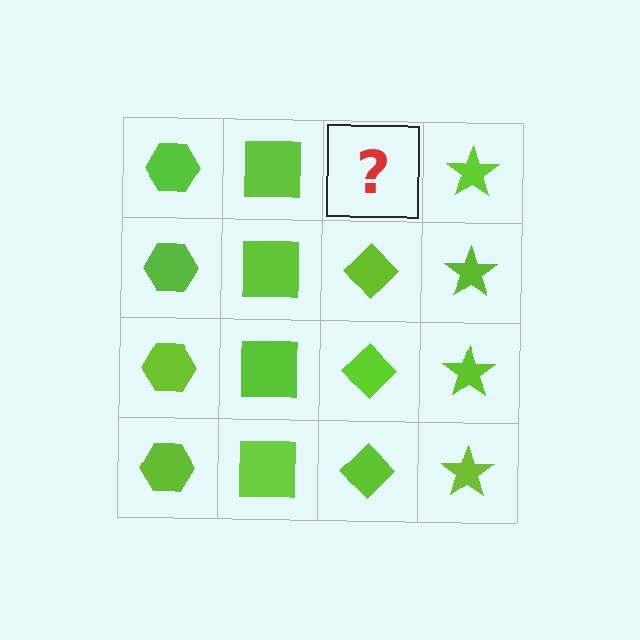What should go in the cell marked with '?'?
The missing cell should contain a lime diamond.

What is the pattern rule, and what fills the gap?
The rule is that each column has a consistent shape. The gap should be filled with a lime diamond.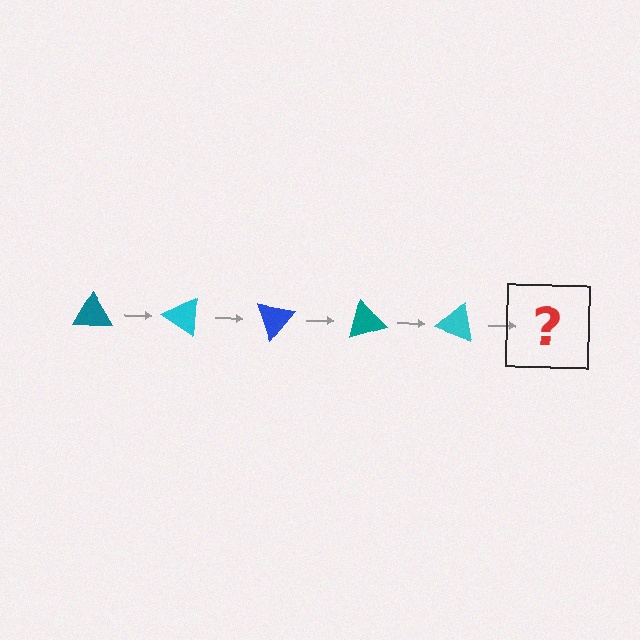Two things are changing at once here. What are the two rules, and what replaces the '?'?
The two rules are that it rotates 35 degrees each step and the color cycles through teal, cyan, and blue. The '?' should be a blue triangle, rotated 175 degrees from the start.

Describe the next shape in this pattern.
It should be a blue triangle, rotated 175 degrees from the start.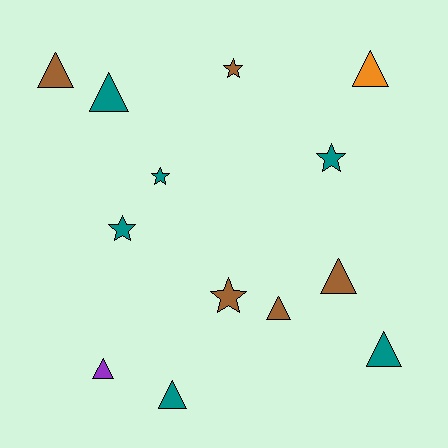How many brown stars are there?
There are 2 brown stars.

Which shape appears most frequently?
Triangle, with 8 objects.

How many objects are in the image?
There are 13 objects.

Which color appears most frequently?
Teal, with 6 objects.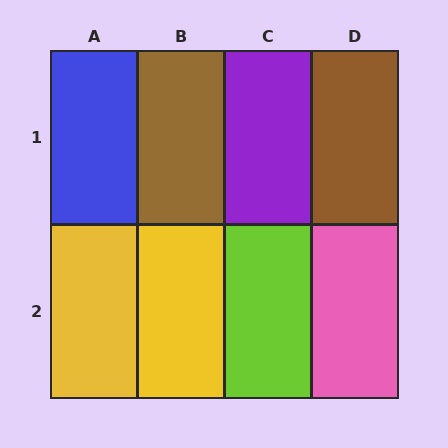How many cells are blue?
1 cell is blue.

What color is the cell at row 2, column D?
Pink.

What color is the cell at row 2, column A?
Yellow.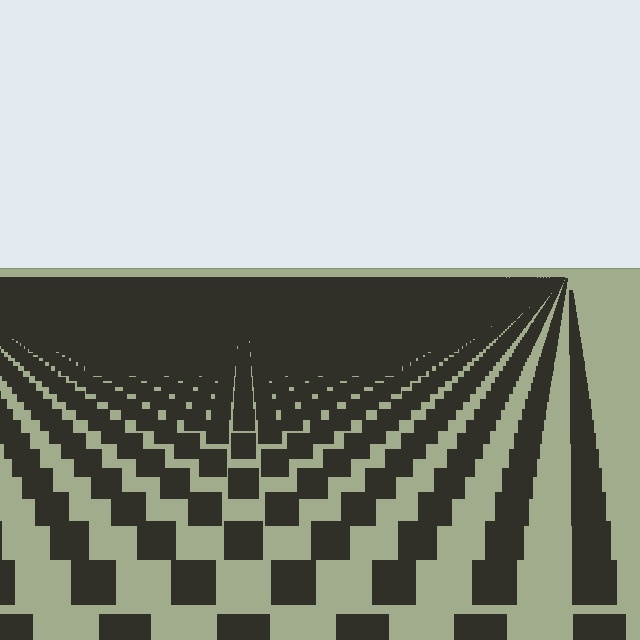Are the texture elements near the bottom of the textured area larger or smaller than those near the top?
Larger. Near the bottom, elements are closer to the viewer and appear at a bigger on-screen size.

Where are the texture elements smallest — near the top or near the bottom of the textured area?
Near the top.